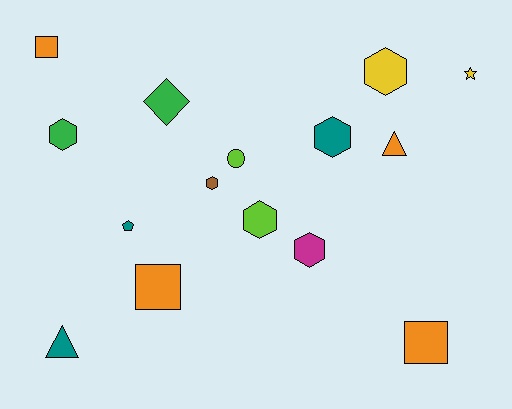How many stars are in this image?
There is 1 star.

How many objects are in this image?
There are 15 objects.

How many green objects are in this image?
There are 2 green objects.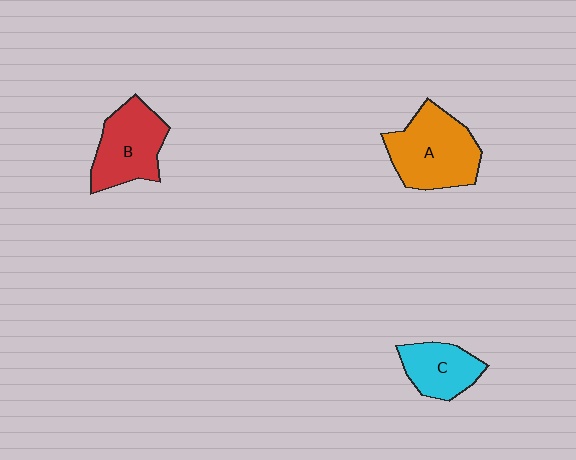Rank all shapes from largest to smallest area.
From largest to smallest: A (orange), B (red), C (cyan).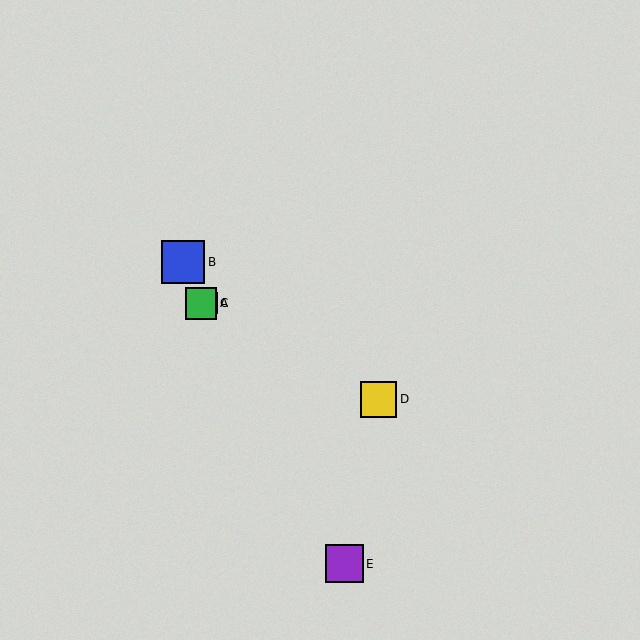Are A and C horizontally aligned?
Yes, both are at y≈303.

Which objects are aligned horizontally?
Objects A, C are aligned horizontally.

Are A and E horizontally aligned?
No, A is at y≈303 and E is at y≈564.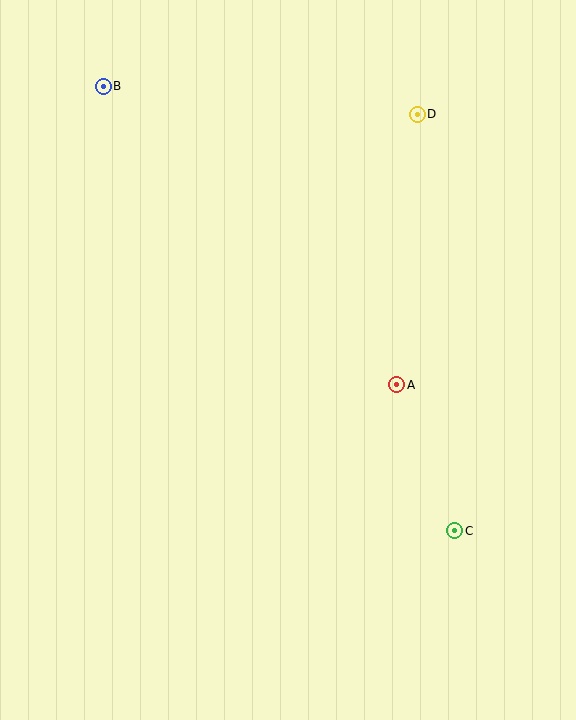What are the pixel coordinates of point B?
Point B is at (103, 86).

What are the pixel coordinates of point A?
Point A is at (397, 385).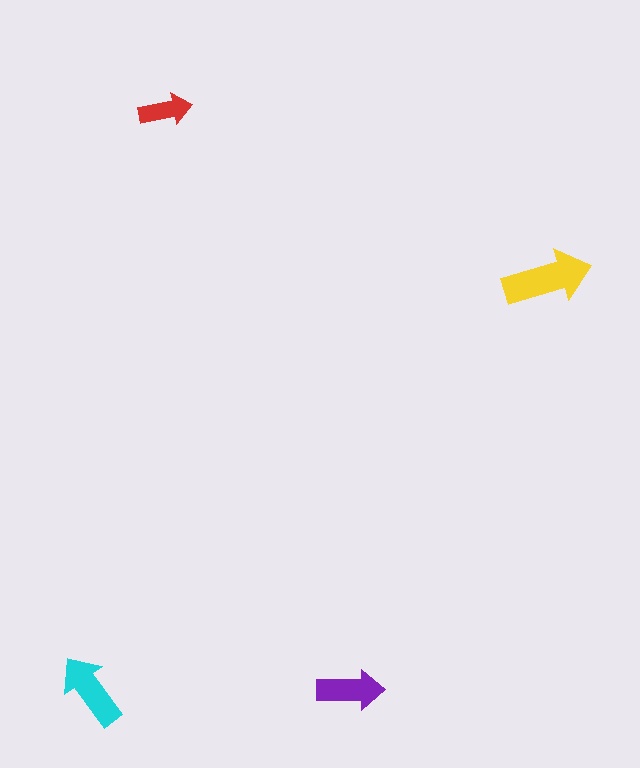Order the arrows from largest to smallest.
the yellow one, the cyan one, the purple one, the red one.